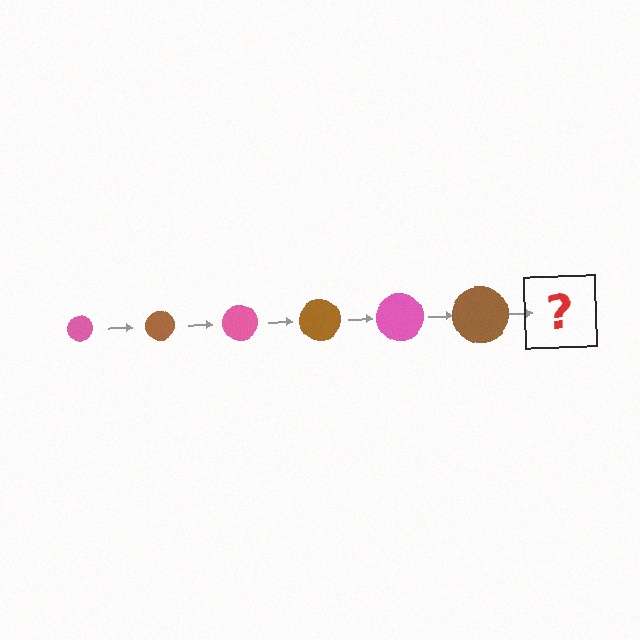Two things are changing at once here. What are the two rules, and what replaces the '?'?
The two rules are that the circle grows larger each step and the color cycles through pink and brown. The '?' should be a pink circle, larger than the previous one.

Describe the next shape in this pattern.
It should be a pink circle, larger than the previous one.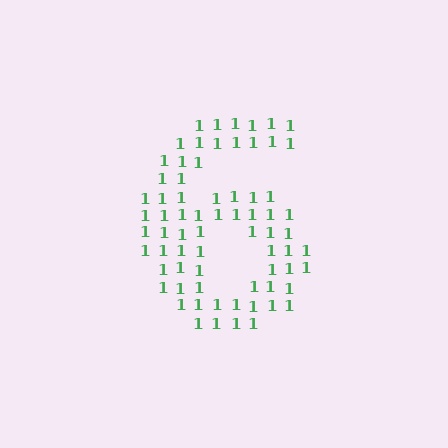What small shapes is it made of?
It is made of small digit 1's.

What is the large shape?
The large shape is the digit 6.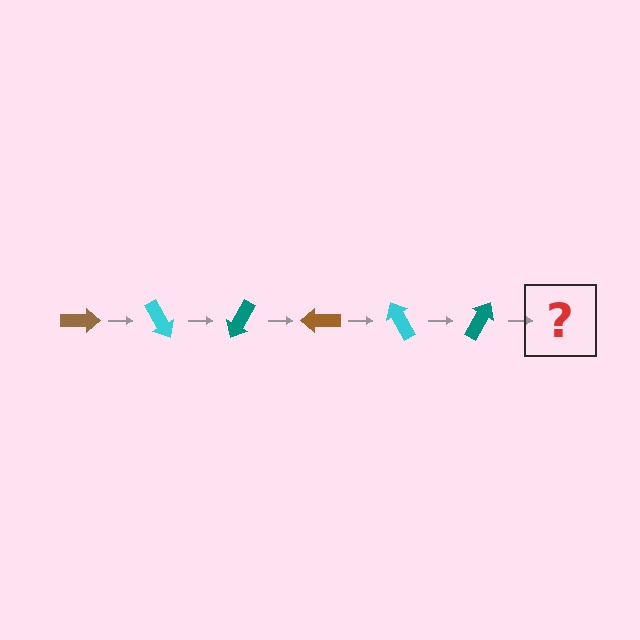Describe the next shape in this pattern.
It should be a brown arrow, rotated 360 degrees from the start.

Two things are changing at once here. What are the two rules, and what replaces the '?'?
The two rules are that it rotates 60 degrees each step and the color cycles through brown, cyan, and teal. The '?' should be a brown arrow, rotated 360 degrees from the start.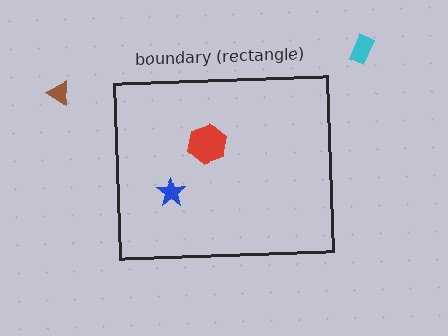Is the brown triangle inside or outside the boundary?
Outside.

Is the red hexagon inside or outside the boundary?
Inside.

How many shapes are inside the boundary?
2 inside, 2 outside.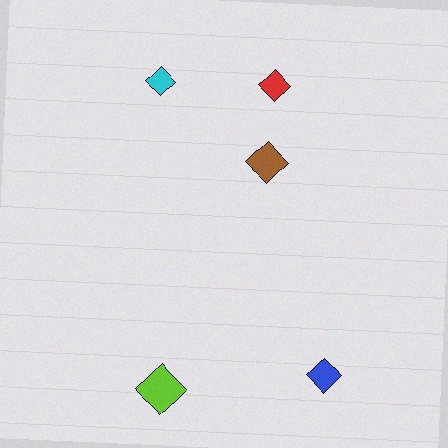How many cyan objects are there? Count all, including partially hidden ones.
There is 1 cyan object.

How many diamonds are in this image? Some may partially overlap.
There are 5 diamonds.